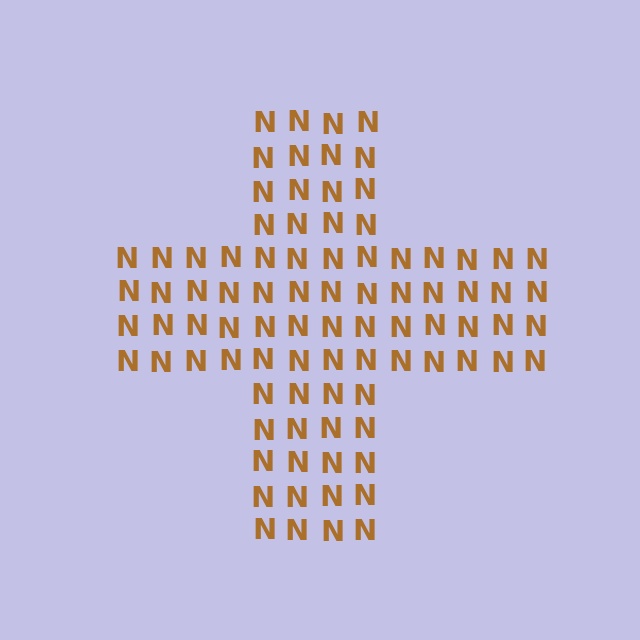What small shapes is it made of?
It is made of small letter N's.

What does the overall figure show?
The overall figure shows a cross.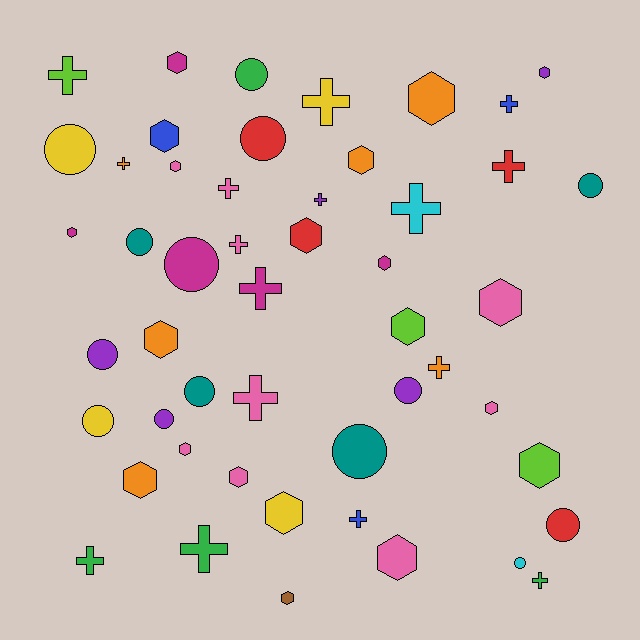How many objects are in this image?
There are 50 objects.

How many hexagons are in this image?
There are 20 hexagons.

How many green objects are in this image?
There are 4 green objects.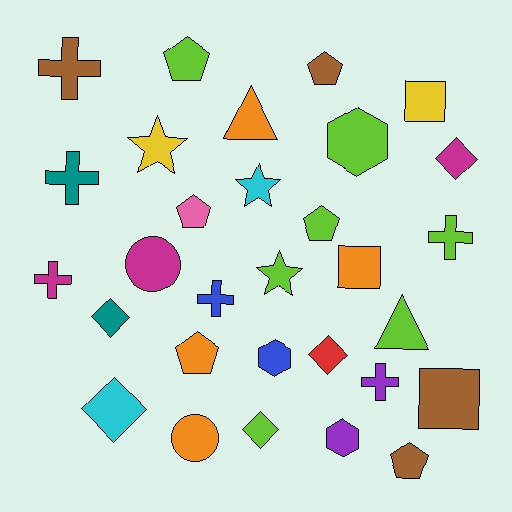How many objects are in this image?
There are 30 objects.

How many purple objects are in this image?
There are 2 purple objects.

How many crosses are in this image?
There are 6 crosses.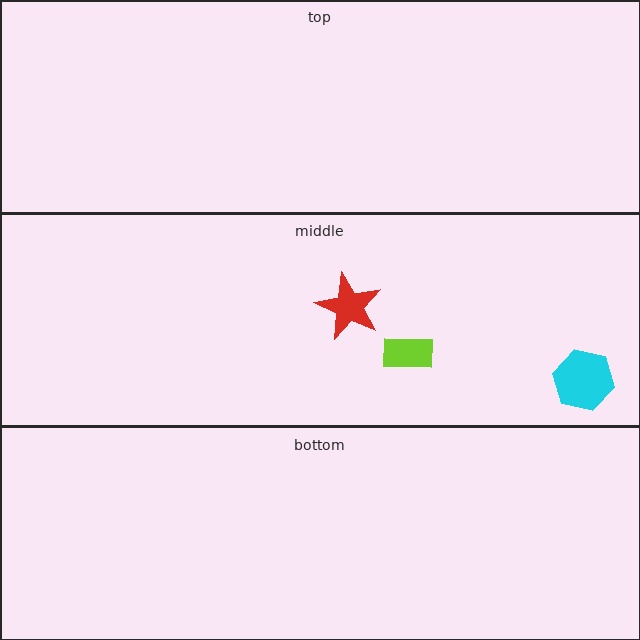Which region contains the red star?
The middle region.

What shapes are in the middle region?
The red star, the cyan hexagon, the lime rectangle.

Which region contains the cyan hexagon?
The middle region.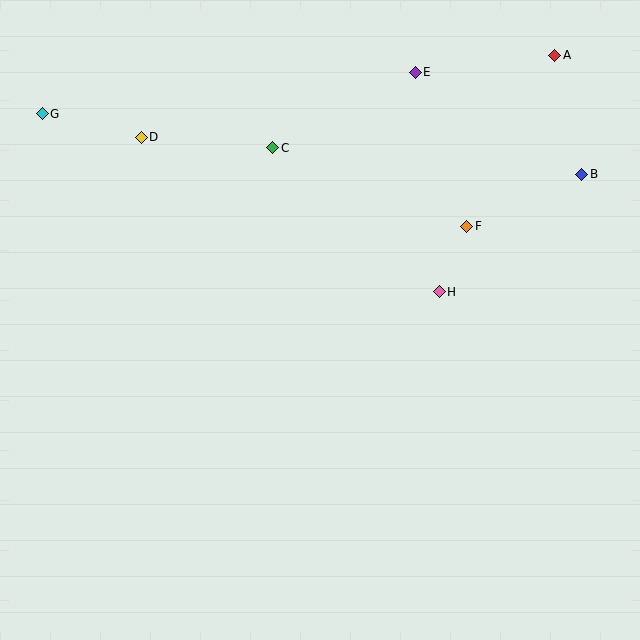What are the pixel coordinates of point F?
Point F is at (467, 226).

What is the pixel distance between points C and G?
The distance between C and G is 233 pixels.